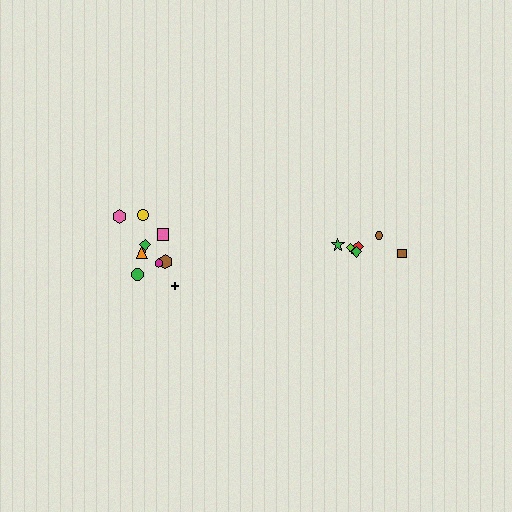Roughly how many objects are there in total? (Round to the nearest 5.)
Roughly 15 objects in total.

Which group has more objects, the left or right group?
The left group.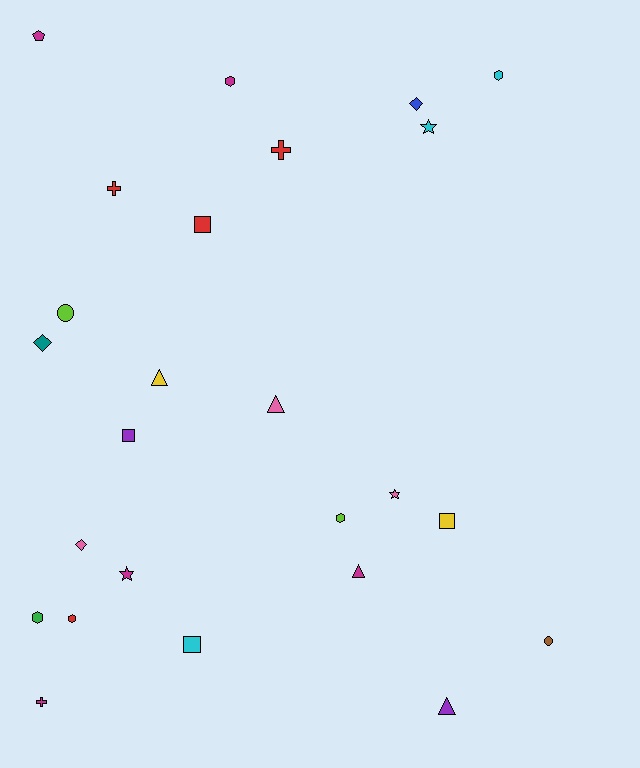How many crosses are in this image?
There are 3 crosses.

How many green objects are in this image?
There is 1 green object.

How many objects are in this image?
There are 25 objects.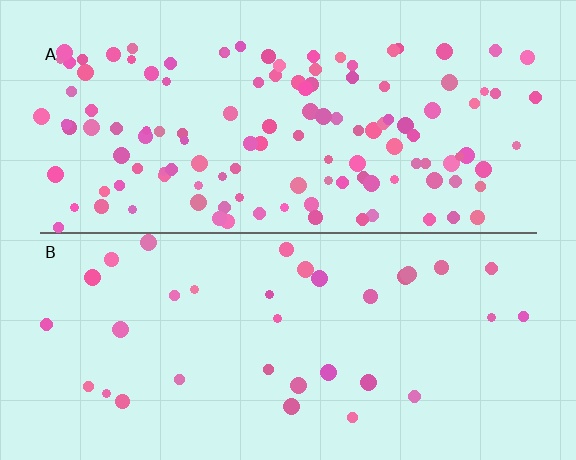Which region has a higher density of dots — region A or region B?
A (the top).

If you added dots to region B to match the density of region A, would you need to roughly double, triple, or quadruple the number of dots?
Approximately quadruple.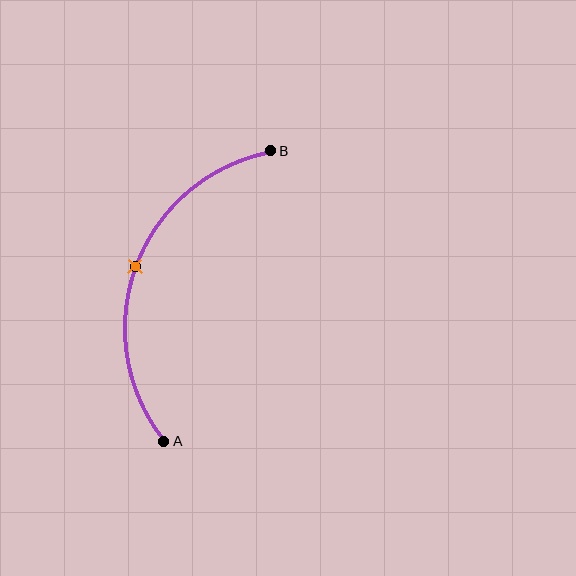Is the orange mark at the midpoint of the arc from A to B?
Yes. The orange mark lies on the arc at equal arc-length from both A and B — it is the arc midpoint.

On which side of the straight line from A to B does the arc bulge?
The arc bulges to the left of the straight line connecting A and B.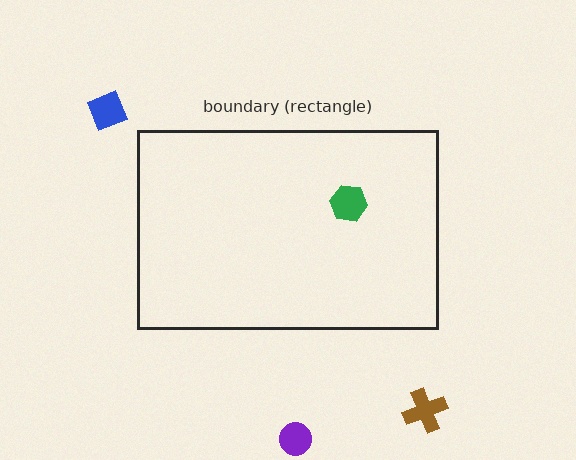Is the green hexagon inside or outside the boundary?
Inside.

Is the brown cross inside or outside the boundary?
Outside.